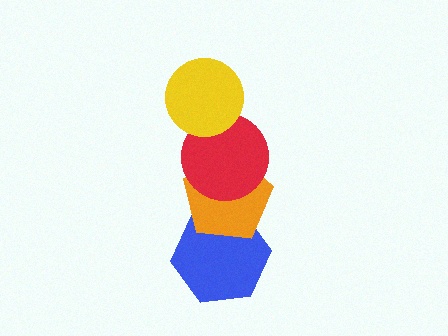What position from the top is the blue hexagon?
The blue hexagon is 4th from the top.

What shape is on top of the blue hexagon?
The orange pentagon is on top of the blue hexagon.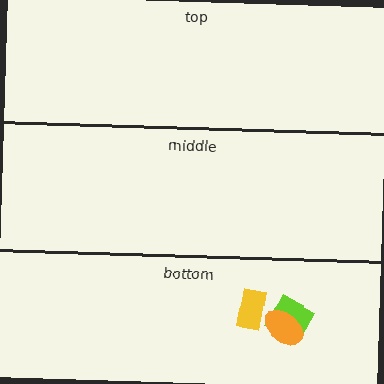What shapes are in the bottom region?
The yellow rectangle, the lime square, the orange ellipse.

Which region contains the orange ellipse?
The bottom region.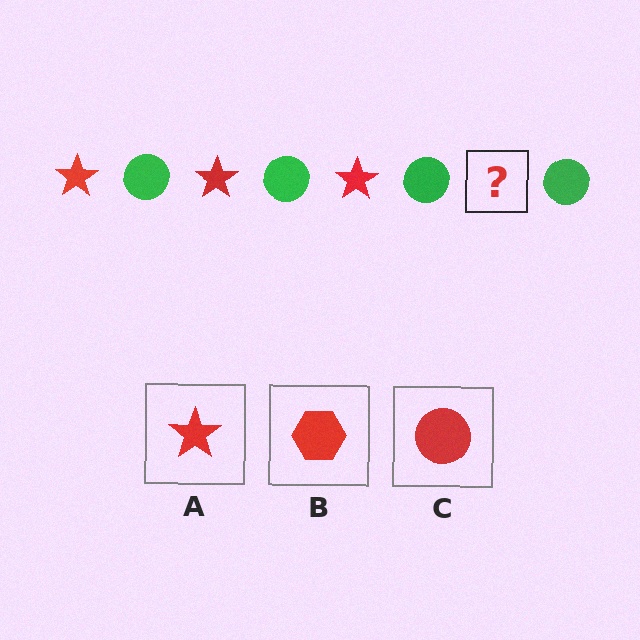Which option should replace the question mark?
Option A.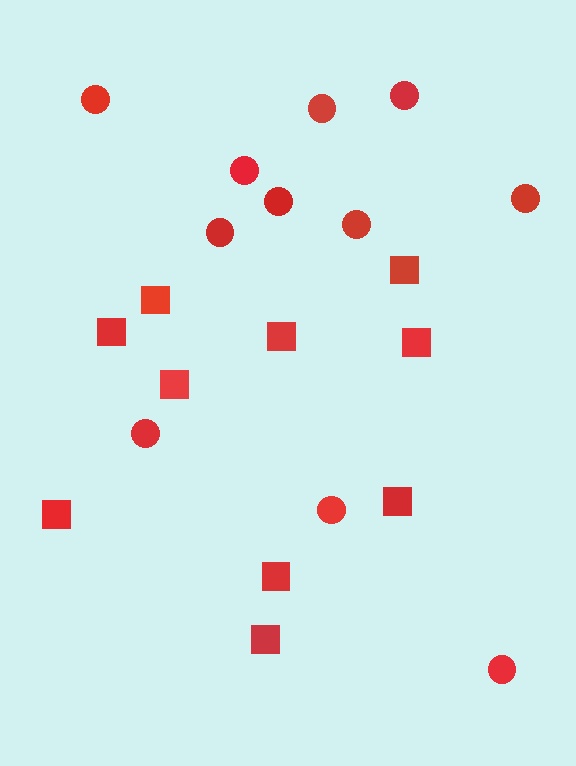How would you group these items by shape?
There are 2 groups: one group of circles (11) and one group of squares (10).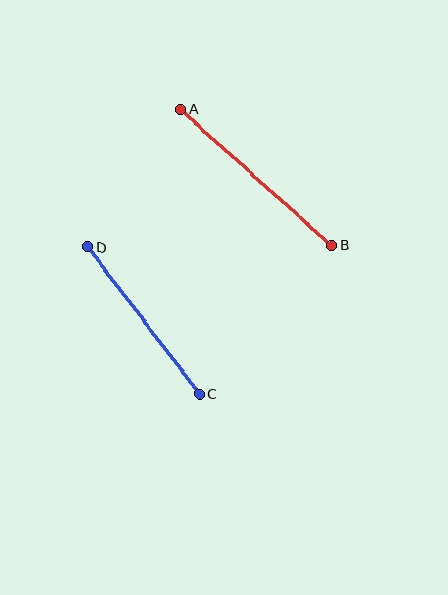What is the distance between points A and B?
The distance is approximately 204 pixels.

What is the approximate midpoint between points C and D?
The midpoint is at approximately (143, 321) pixels.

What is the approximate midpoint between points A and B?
The midpoint is at approximately (256, 178) pixels.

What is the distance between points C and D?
The distance is approximately 184 pixels.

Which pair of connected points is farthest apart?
Points A and B are farthest apart.